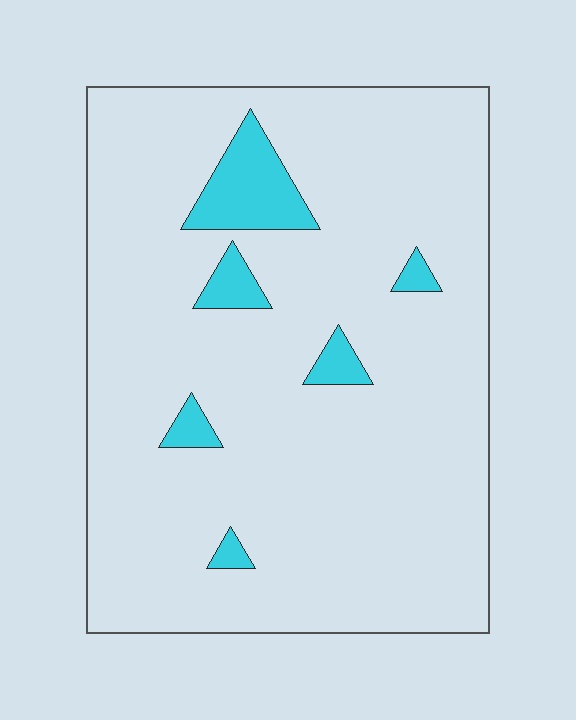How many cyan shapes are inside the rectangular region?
6.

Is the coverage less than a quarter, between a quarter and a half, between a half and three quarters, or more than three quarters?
Less than a quarter.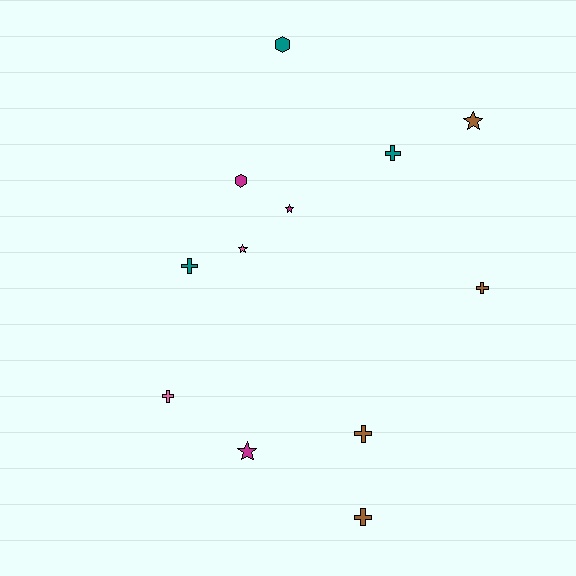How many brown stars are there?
There is 1 brown star.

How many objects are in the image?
There are 12 objects.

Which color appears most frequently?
Brown, with 4 objects.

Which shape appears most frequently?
Cross, with 6 objects.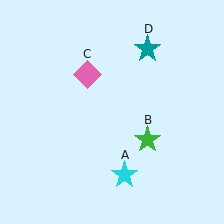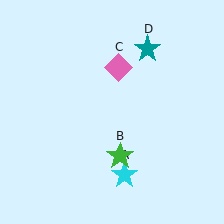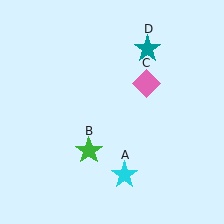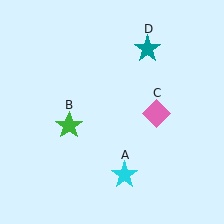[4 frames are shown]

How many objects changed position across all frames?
2 objects changed position: green star (object B), pink diamond (object C).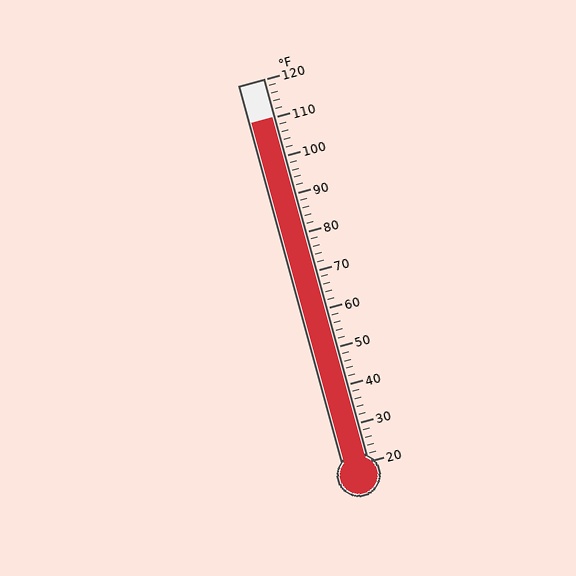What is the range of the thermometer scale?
The thermometer scale ranges from 20°F to 120°F.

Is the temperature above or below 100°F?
The temperature is above 100°F.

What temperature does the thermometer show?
The thermometer shows approximately 110°F.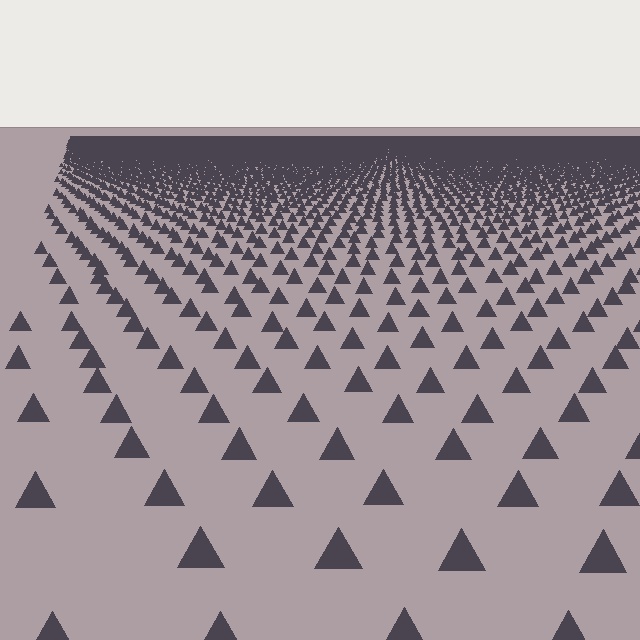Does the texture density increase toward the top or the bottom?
Density increases toward the top.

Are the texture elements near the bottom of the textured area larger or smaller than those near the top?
Larger. Near the bottom, elements are closer to the viewer and appear at a bigger on-screen size.